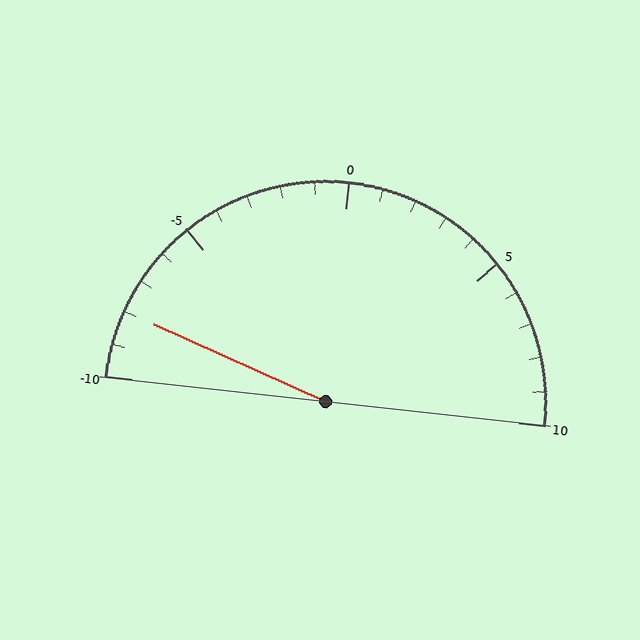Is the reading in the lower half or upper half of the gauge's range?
The reading is in the lower half of the range (-10 to 10).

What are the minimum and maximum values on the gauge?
The gauge ranges from -10 to 10.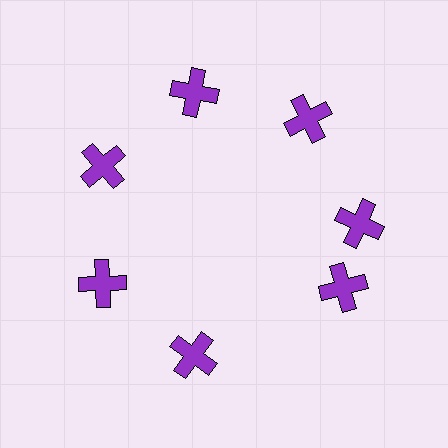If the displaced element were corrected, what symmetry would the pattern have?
It would have 7-fold rotational symmetry — the pattern would map onto itself every 51 degrees.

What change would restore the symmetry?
The symmetry would be restored by rotating it back into even spacing with its neighbors so that all 7 crosses sit at equal angles and equal distance from the center.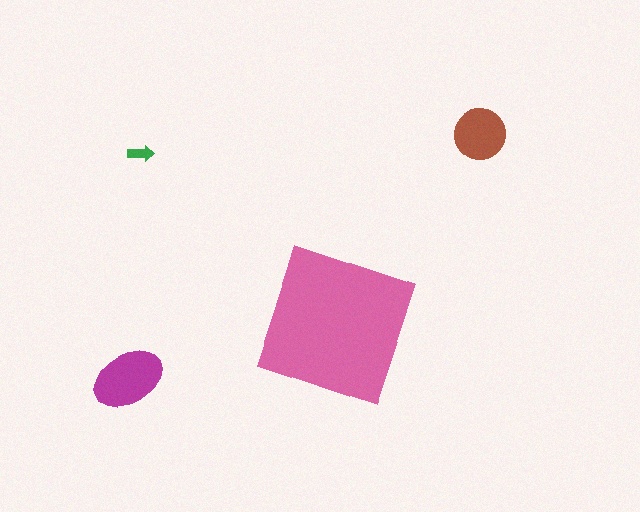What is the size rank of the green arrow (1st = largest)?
4th.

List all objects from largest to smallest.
The pink square, the magenta ellipse, the brown circle, the green arrow.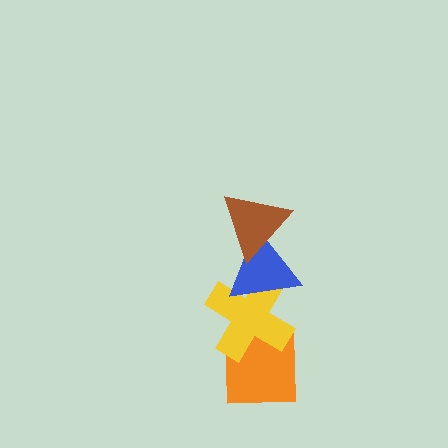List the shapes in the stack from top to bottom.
From top to bottom: the brown triangle, the blue triangle, the yellow cross, the orange square.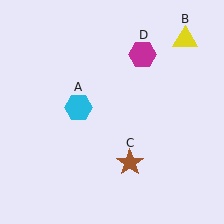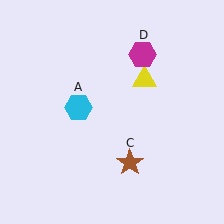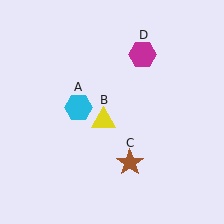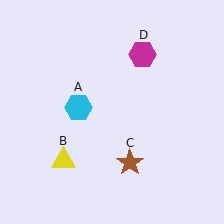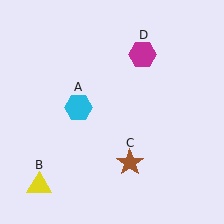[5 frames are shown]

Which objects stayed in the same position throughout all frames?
Cyan hexagon (object A) and brown star (object C) and magenta hexagon (object D) remained stationary.